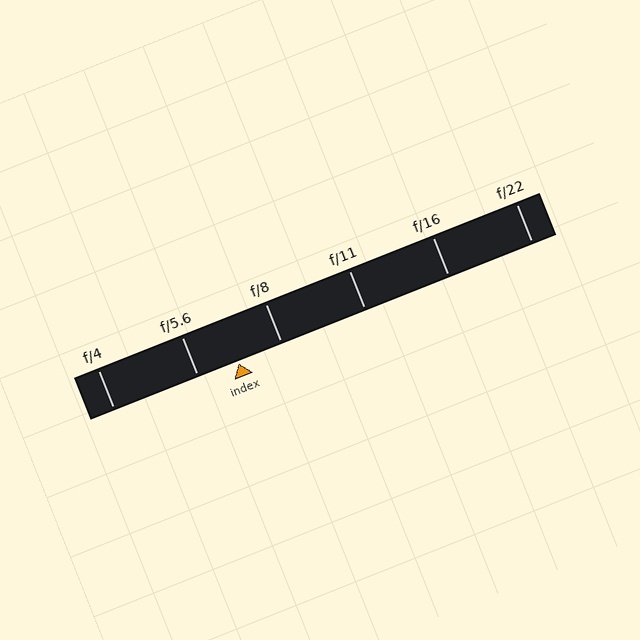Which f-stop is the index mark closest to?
The index mark is closest to f/5.6.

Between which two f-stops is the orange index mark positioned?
The index mark is between f/5.6 and f/8.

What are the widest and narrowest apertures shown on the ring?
The widest aperture shown is f/4 and the narrowest is f/22.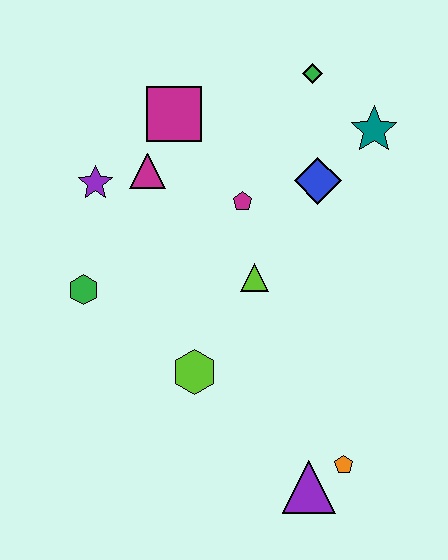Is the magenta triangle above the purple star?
Yes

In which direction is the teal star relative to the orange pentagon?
The teal star is above the orange pentagon.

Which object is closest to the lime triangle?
The magenta pentagon is closest to the lime triangle.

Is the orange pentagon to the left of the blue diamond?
No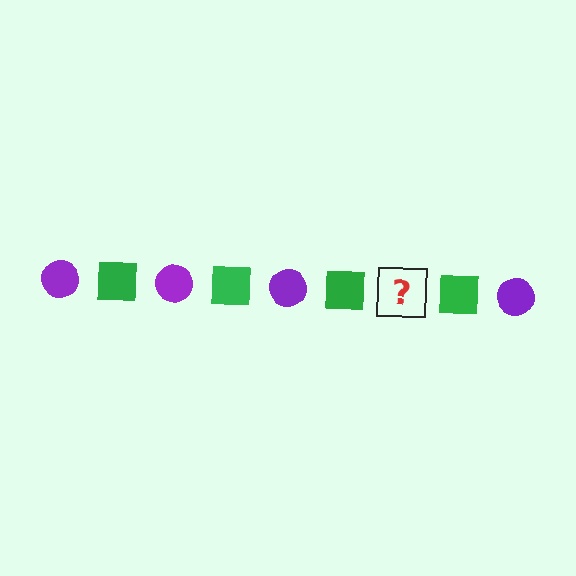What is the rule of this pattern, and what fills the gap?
The rule is that the pattern alternates between purple circle and green square. The gap should be filled with a purple circle.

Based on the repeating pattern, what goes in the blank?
The blank should be a purple circle.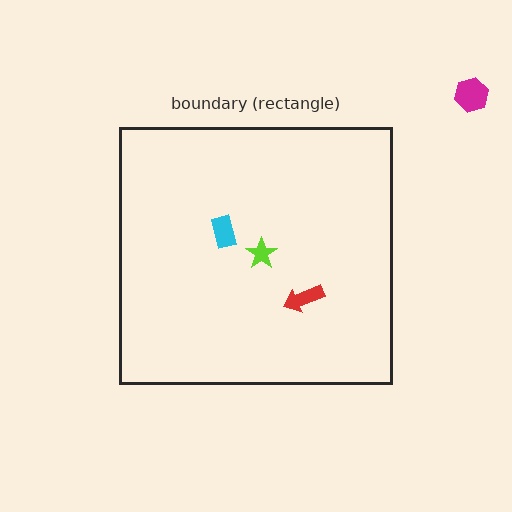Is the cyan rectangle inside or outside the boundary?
Inside.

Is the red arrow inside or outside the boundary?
Inside.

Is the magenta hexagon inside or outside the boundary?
Outside.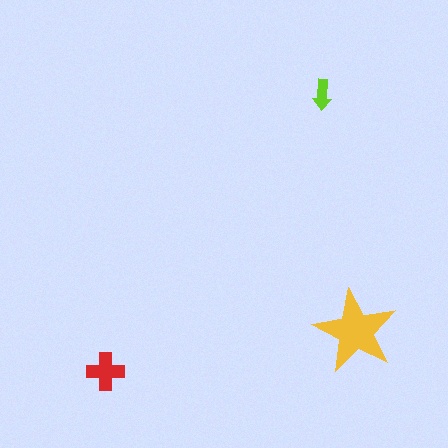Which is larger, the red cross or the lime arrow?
The red cross.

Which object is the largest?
The yellow star.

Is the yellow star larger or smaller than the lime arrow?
Larger.